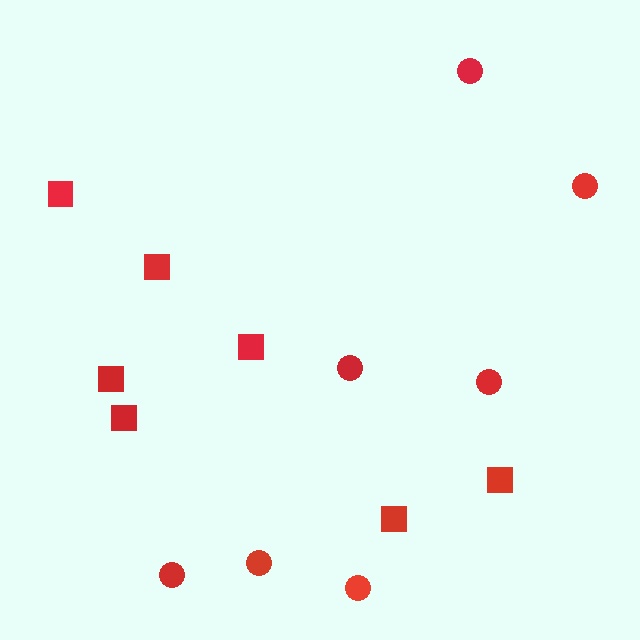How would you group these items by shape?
There are 2 groups: one group of squares (7) and one group of circles (7).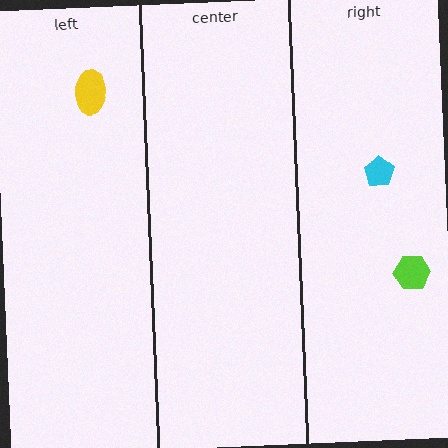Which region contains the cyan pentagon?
The right region.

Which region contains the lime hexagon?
The right region.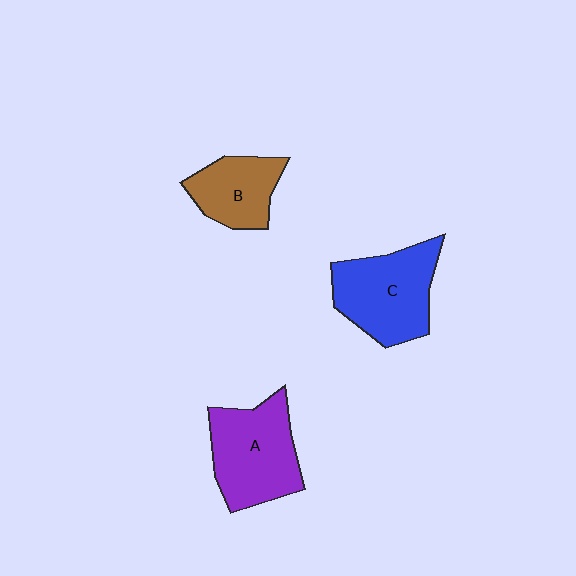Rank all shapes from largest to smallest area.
From largest to smallest: C (blue), A (purple), B (brown).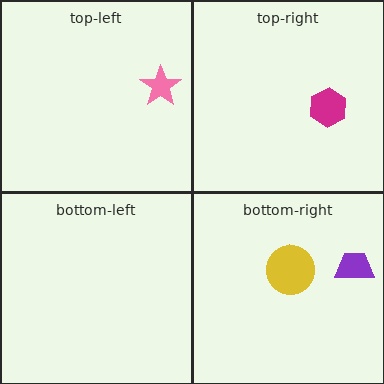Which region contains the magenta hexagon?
The top-right region.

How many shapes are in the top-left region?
1.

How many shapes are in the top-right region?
1.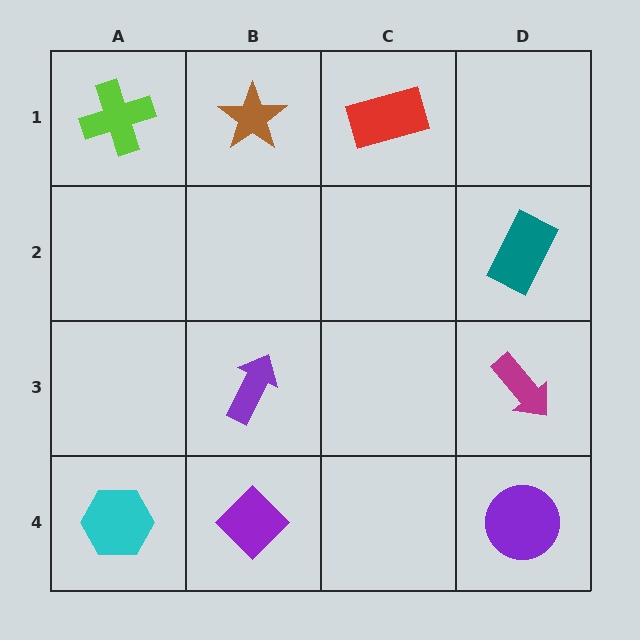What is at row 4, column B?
A purple diamond.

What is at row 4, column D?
A purple circle.